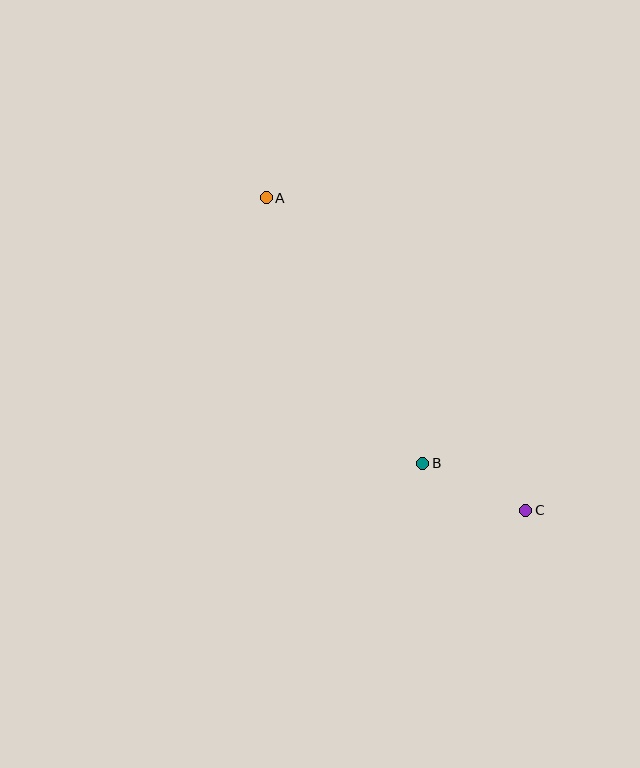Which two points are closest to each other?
Points B and C are closest to each other.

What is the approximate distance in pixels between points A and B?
The distance between A and B is approximately 308 pixels.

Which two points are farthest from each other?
Points A and C are farthest from each other.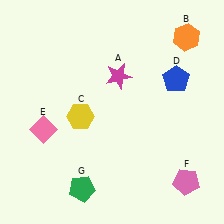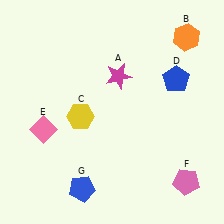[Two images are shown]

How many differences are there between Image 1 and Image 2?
There is 1 difference between the two images.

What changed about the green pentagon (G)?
In Image 1, G is green. In Image 2, it changed to blue.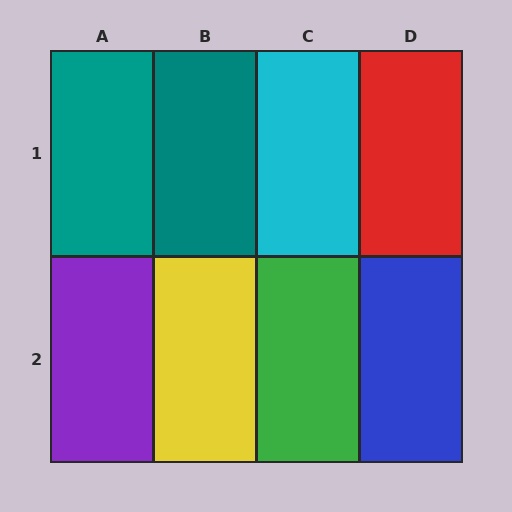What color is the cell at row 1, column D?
Red.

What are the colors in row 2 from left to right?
Purple, yellow, green, blue.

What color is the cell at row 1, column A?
Teal.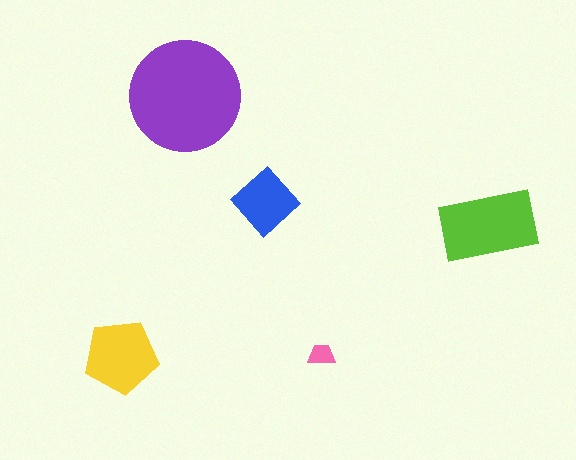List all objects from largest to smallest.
The purple circle, the lime rectangle, the yellow pentagon, the blue diamond, the pink trapezoid.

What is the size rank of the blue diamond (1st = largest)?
4th.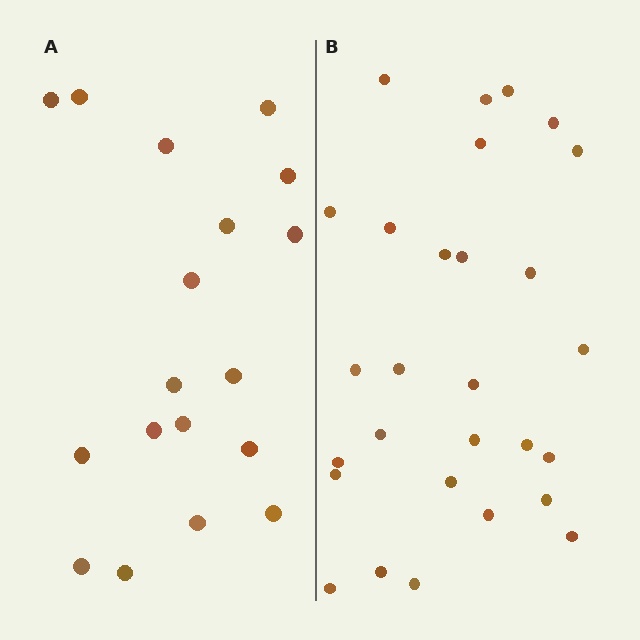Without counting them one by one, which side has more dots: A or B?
Region B (the right region) has more dots.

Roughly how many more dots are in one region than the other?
Region B has roughly 10 or so more dots than region A.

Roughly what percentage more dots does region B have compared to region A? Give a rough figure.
About 55% more.